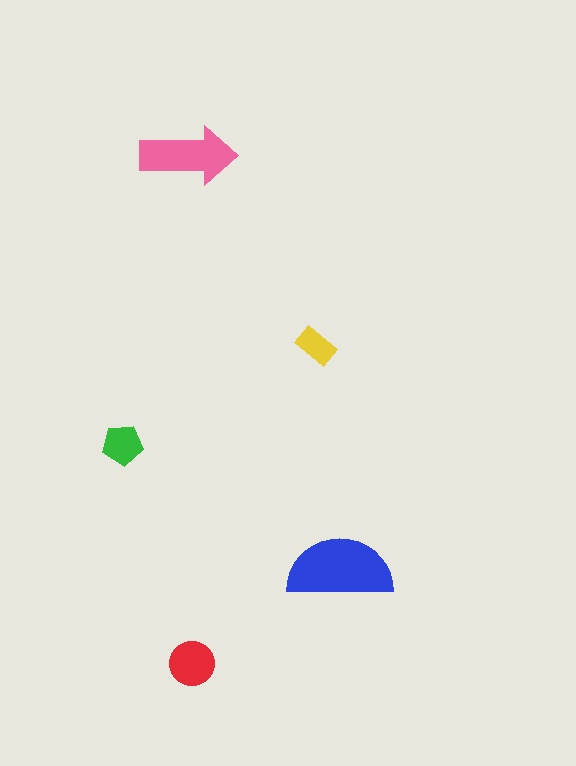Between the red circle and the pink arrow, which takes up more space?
The pink arrow.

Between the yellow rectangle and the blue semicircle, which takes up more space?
The blue semicircle.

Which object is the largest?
The blue semicircle.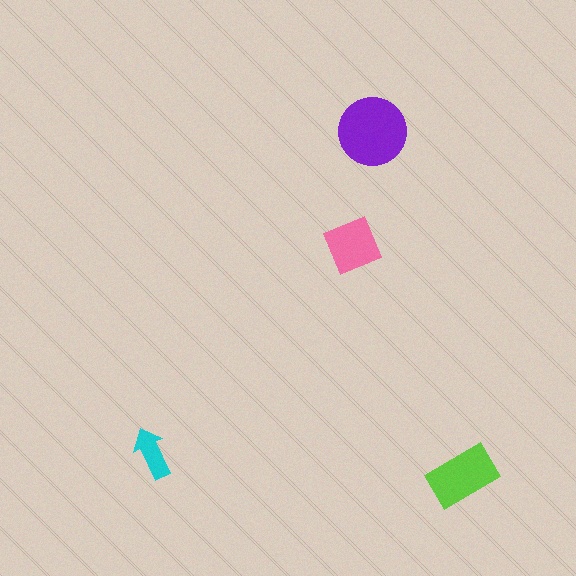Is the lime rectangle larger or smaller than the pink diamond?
Larger.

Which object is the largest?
The purple circle.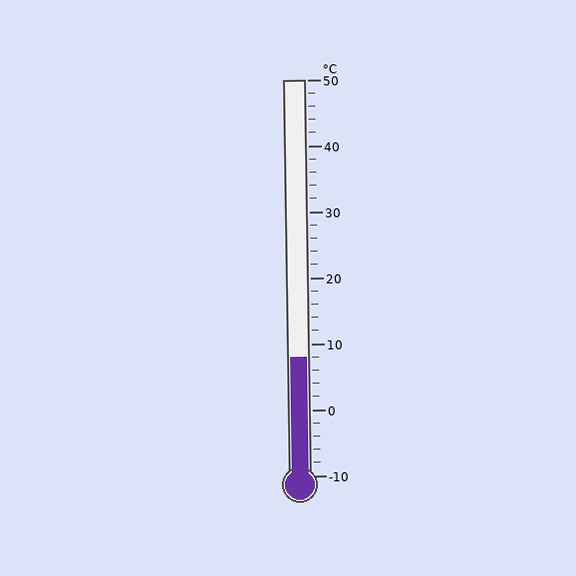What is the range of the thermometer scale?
The thermometer scale ranges from -10°C to 50°C.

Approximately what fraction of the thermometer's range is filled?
The thermometer is filled to approximately 30% of its range.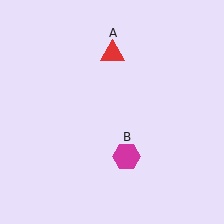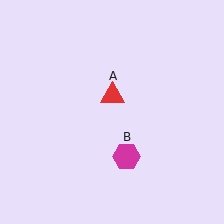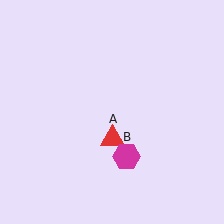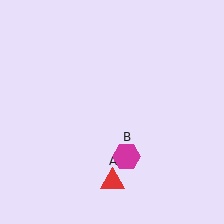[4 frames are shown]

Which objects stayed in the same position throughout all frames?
Magenta hexagon (object B) remained stationary.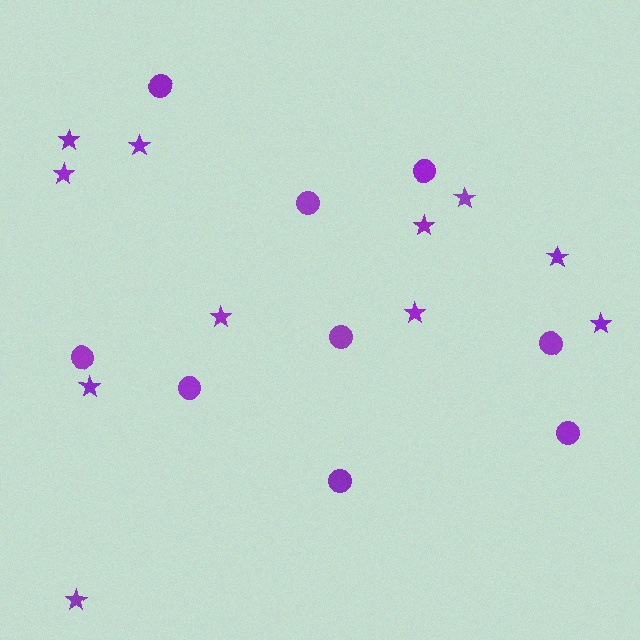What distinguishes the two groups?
There are 2 groups: one group of stars (11) and one group of circles (9).